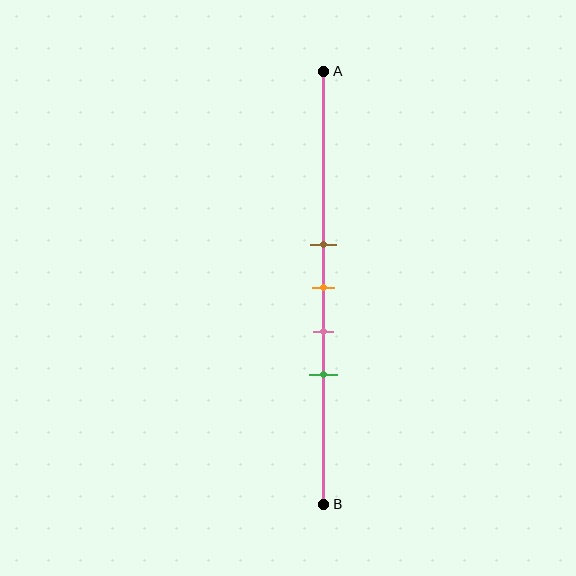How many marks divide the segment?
There are 4 marks dividing the segment.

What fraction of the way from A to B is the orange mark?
The orange mark is approximately 50% (0.5) of the way from A to B.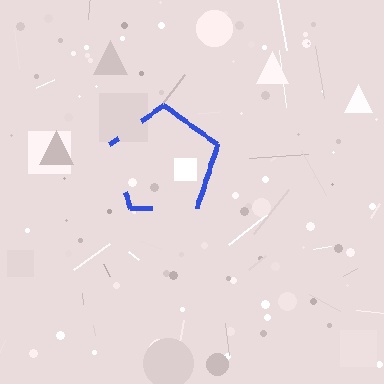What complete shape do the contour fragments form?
The contour fragments form a pentagon.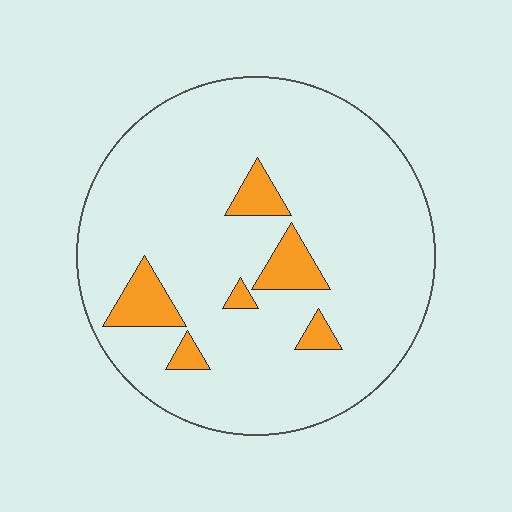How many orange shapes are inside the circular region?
6.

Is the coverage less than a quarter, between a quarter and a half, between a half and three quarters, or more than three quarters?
Less than a quarter.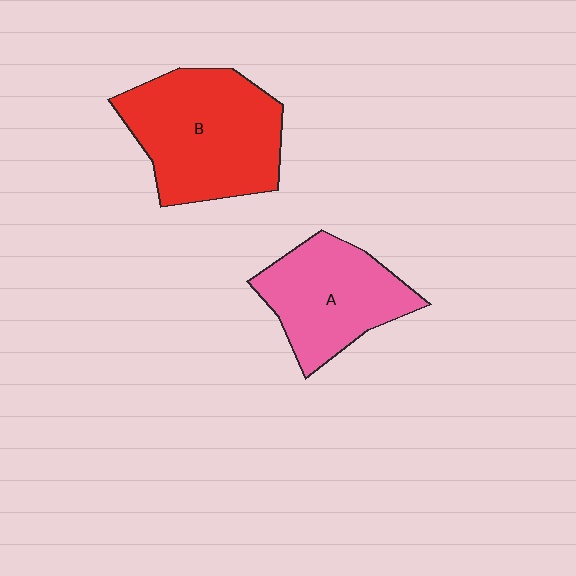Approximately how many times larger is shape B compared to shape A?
Approximately 1.3 times.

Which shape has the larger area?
Shape B (red).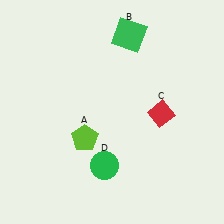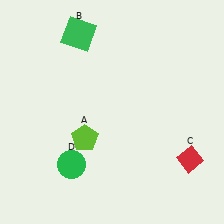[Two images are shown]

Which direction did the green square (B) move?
The green square (B) moved left.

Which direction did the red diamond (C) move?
The red diamond (C) moved down.